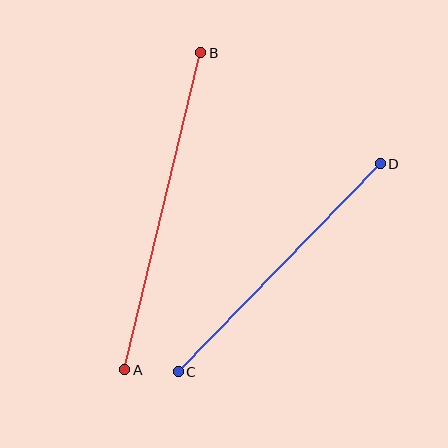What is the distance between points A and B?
The distance is approximately 326 pixels.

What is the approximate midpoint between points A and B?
The midpoint is at approximately (163, 211) pixels.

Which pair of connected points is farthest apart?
Points A and B are farthest apart.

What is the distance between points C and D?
The distance is approximately 290 pixels.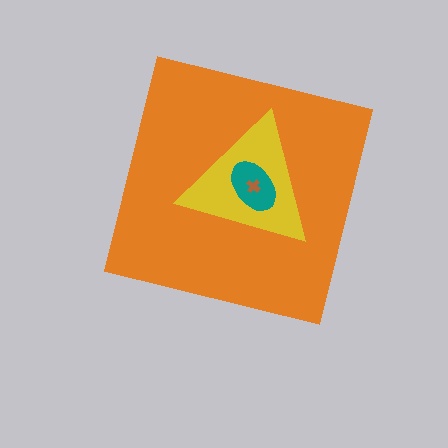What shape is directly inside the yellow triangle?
The teal ellipse.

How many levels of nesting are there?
4.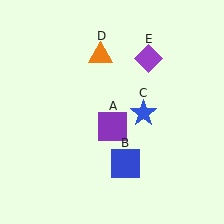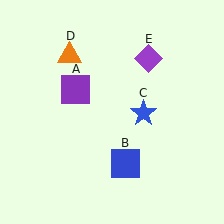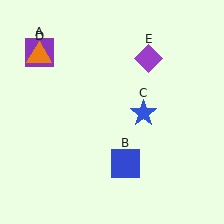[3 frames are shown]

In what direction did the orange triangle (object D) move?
The orange triangle (object D) moved left.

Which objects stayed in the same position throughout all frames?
Blue square (object B) and blue star (object C) and purple diamond (object E) remained stationary.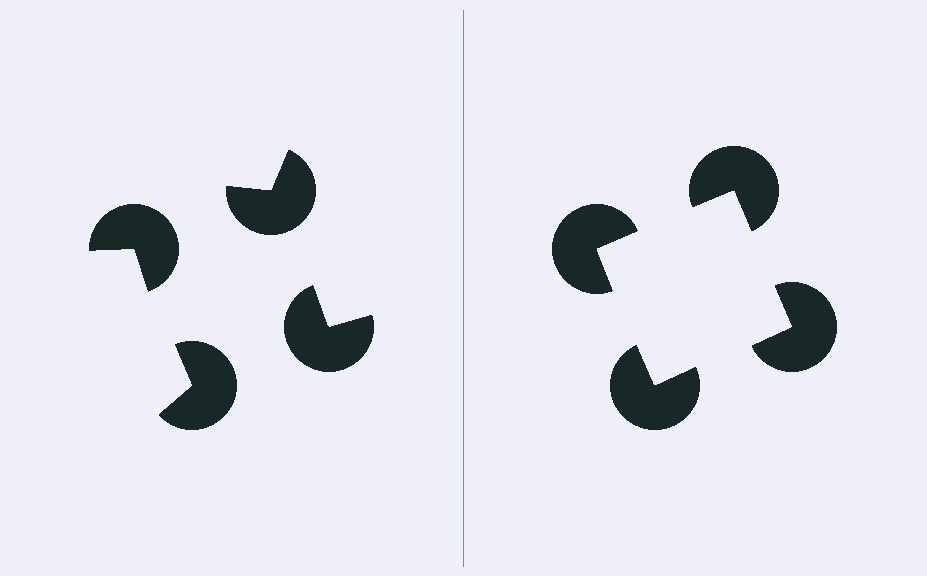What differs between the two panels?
The pac-man discs are positioned identically on both sides; only the wedge orientations differ. On the right they align to a square; on the left they are misaligned.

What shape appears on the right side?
An illusory square.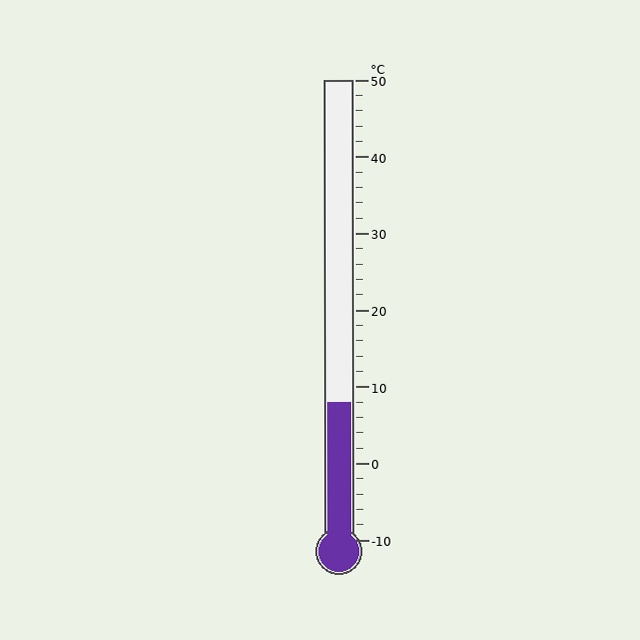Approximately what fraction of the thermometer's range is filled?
The thermometer is filled to approximately 30% of its range.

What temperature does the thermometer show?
The thermometer shows approximately 8°C.